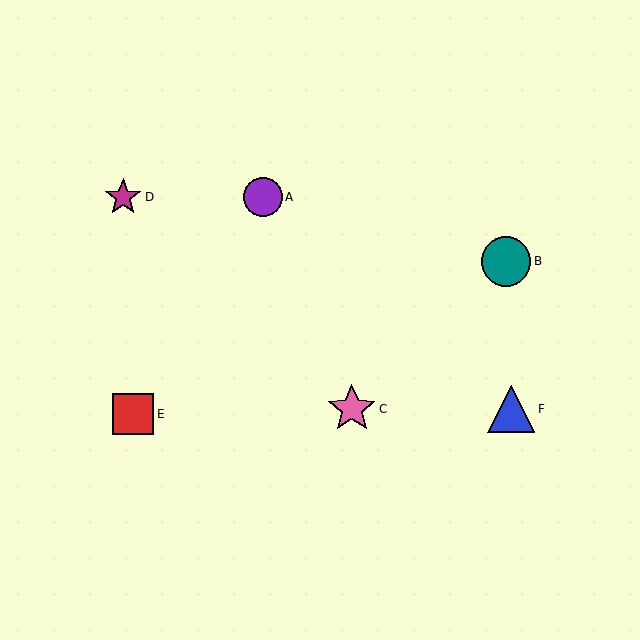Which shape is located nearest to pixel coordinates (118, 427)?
The red square (labeled E) at (133, 414) is nearest to that location.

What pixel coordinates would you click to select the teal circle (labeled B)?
Click at (506, 261) to select the teal circle B.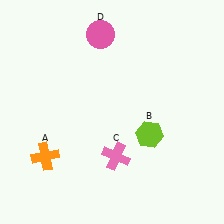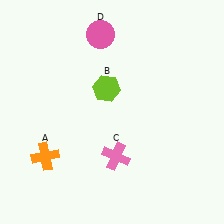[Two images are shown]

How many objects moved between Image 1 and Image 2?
1 object moved between the two images.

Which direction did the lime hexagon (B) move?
The lime hexagon (B) moved up.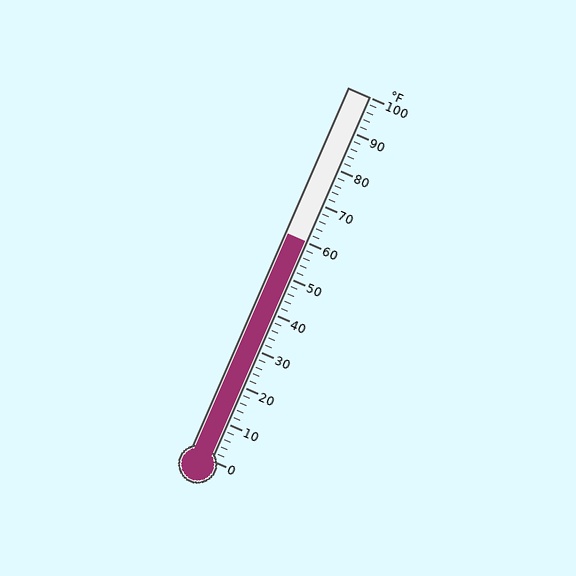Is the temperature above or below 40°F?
The temperature is above 40°F.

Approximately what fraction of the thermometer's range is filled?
The thermometer is filled to approximately 60% of its range.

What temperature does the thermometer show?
The thermometer shows approximately 60°F.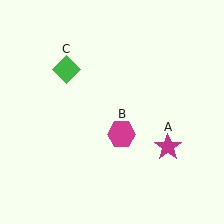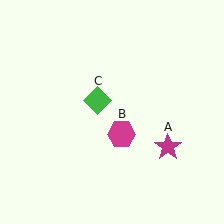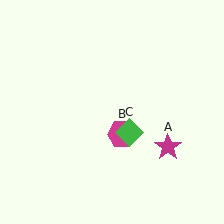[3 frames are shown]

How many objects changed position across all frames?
1 object changed position: green diamond (object C).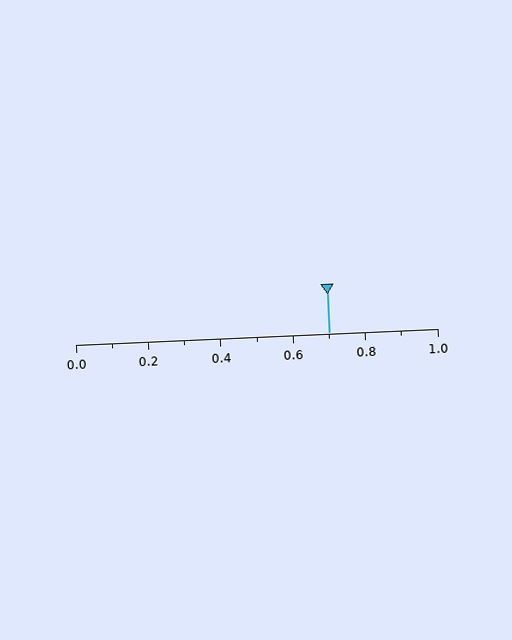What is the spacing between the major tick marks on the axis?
The major ticks are spaced 0.2 apart.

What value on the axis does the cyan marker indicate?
The marker indicates approximately 0.7.